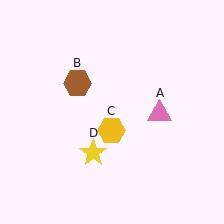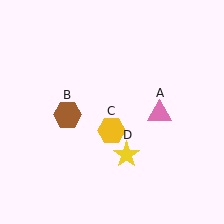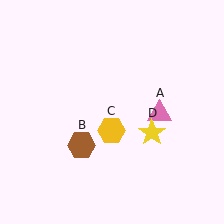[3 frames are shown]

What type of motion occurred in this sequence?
The brown hexagon (object B), yellow star (object D) rotated counterclockwise around the center of the scene.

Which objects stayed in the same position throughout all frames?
Pink triangle (object A) and yellow hexagon (object C) remained stationary.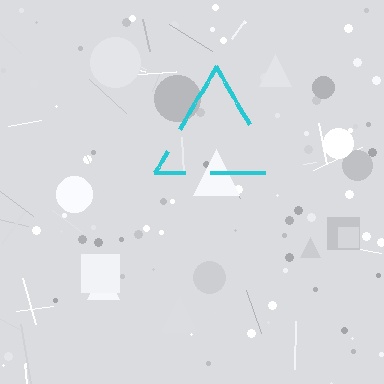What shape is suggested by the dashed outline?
The dashed outline suggests a triangle.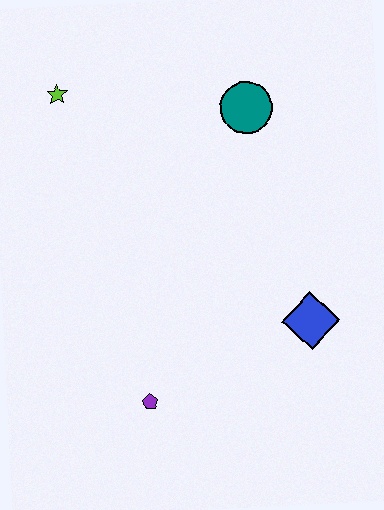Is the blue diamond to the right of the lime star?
Yes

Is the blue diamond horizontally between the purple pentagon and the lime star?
No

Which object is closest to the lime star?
The teal circle is closest to the lime star.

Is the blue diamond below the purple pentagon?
No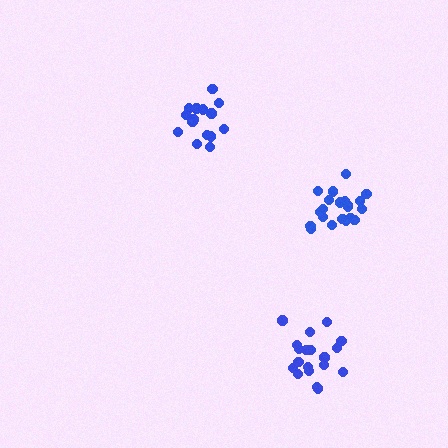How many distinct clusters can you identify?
There are 3 distinct clusters.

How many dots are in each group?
Group 1: 19 dots, Group 2: 21 dots, Group 3: 15 dots (55 total).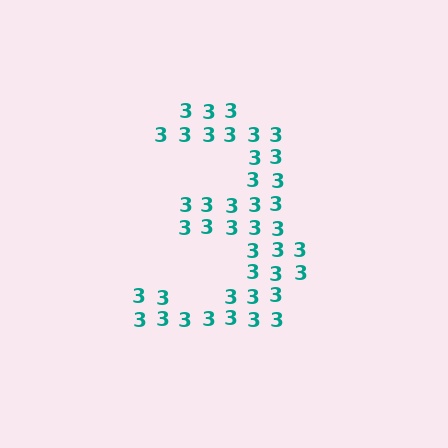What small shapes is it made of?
It is made of small digit 3's.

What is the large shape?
The large shape is the digit 3.